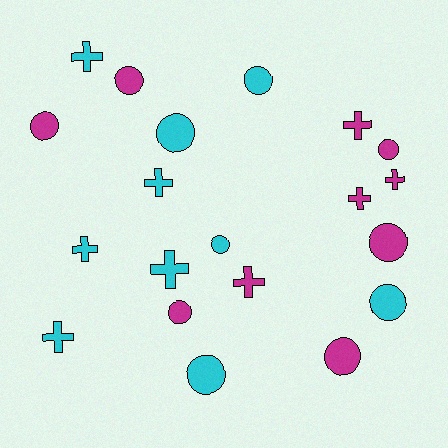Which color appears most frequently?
Magenta, with 10 objects.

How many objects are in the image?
There are 20 objects.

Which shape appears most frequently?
Circle, with 11 objects.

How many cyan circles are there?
There are 5 cyan circles.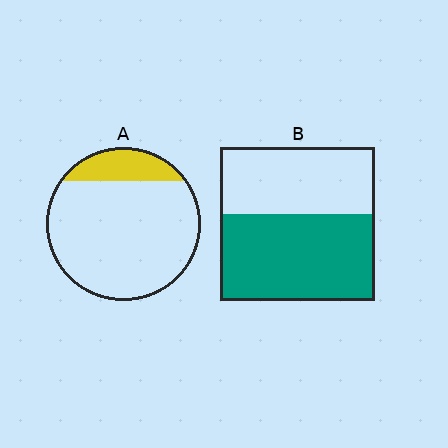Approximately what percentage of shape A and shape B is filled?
A is approximately 15% and B is approximately 55%.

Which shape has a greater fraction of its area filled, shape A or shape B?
Shape B.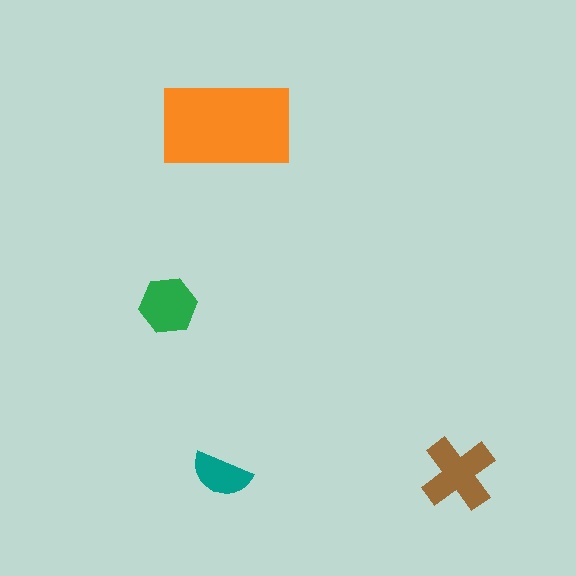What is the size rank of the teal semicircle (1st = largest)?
4th.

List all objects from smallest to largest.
The teal semicircle, the green hexagon, the brown cross, the orange rectangle.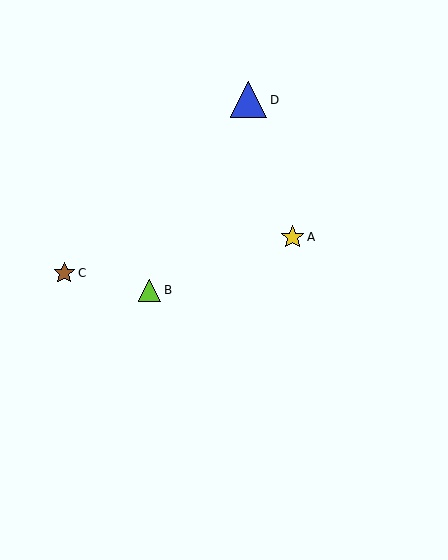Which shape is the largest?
The blue triangle (labeled D) is the largest.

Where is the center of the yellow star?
The center of the yellow star is at (292, 237).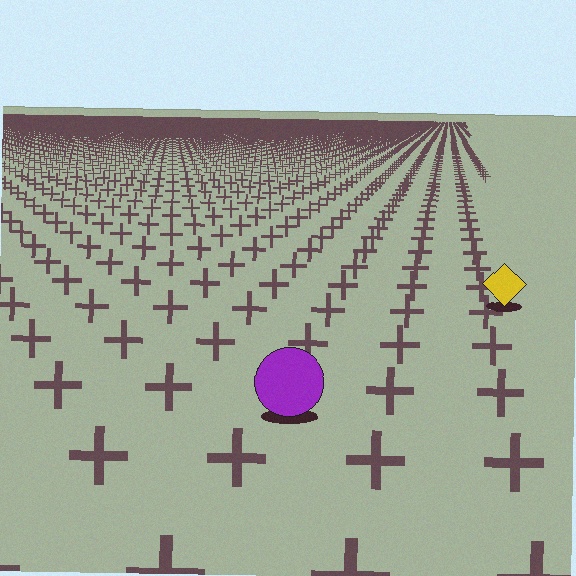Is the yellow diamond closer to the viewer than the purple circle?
No. The purple circle is closer — you can tell from the texture gradient: the ground texture is coarser near it.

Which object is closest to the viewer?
The purple circle is closest. The texture marks near it are larger and more spread out.